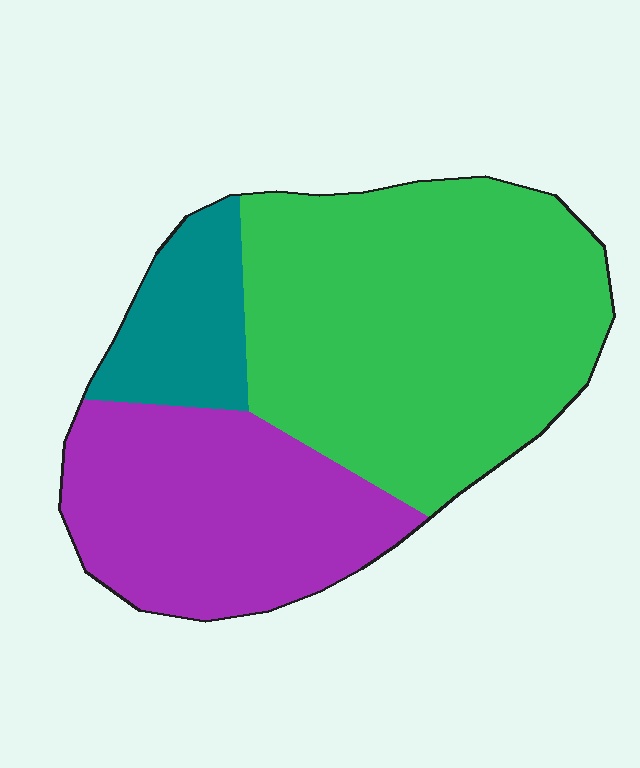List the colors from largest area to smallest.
From largest to smallest: green, purple, teal.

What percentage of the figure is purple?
Purple covers about 30% of the figure.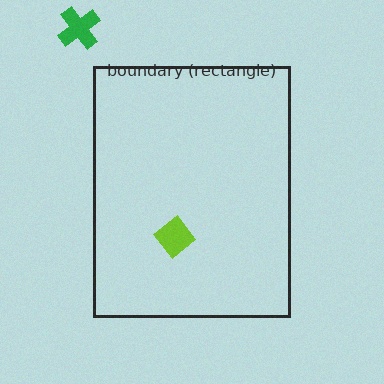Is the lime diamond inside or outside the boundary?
Inside.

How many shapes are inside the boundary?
1 inside, 1 outside.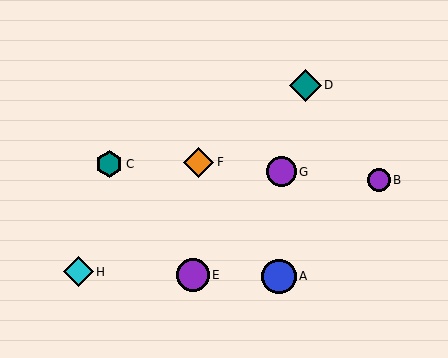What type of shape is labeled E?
Shape E is a purple circle.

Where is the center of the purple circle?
The center of the purple circle is at (379, 180).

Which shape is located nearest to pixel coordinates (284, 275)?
The blue circle (labeled A) at (279, 276) is nearest to that location.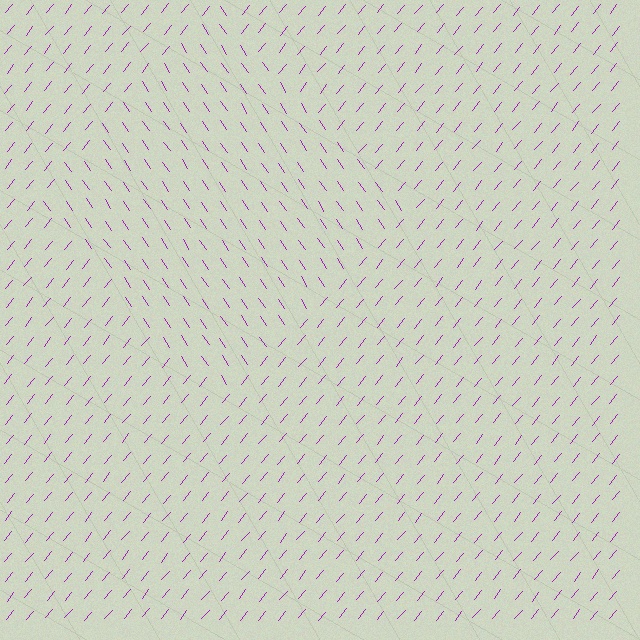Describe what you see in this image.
The image is filled with small purple line segments. A diamond region in the image has lines oriented differently from the surrounding lines, creating a visible texture boundary.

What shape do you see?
I see a diamond.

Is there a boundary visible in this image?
Yes, there is a texture boundary formed by a change in line orientation.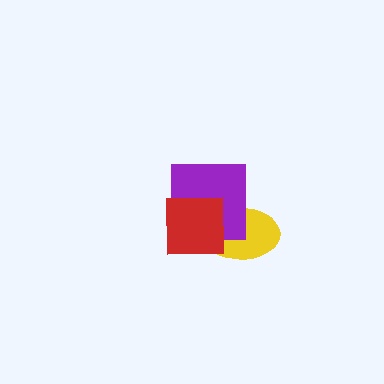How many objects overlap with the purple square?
2 objects overlap with the purple square.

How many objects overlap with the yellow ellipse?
2 objects overlap with the yellow ellipse.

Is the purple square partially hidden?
Yes, it is partially covered by another shape.